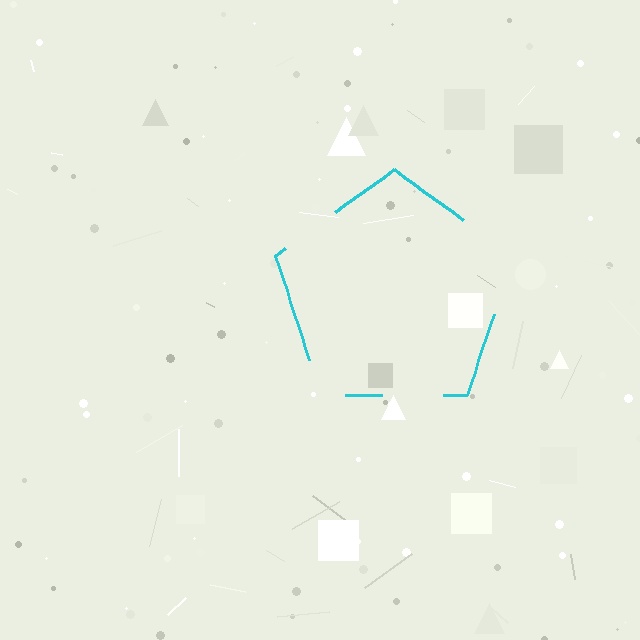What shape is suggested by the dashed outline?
The dashed outline suggests a pentagon.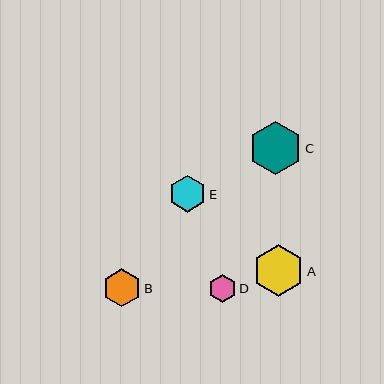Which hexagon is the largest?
Hexagon C is the largest with a size of approximately 53 pixels.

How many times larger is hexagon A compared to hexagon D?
Hexagon A is approximately 1.9 times the size of hexagon D.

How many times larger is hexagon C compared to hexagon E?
Hexagon C is approximately 1.4 times the size of hexagon E.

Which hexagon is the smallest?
Hexagon D is the smallest with a size of approximately 27 pixels.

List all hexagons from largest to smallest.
From largest to smallest: C, A, B, E, D.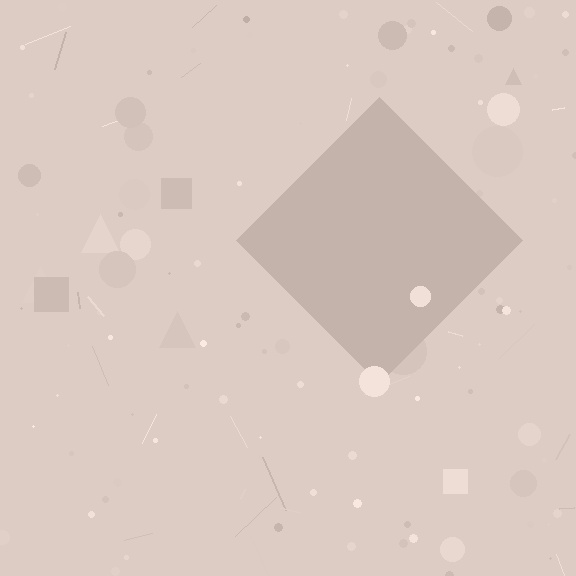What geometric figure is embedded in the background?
A diamond is embedded in the background.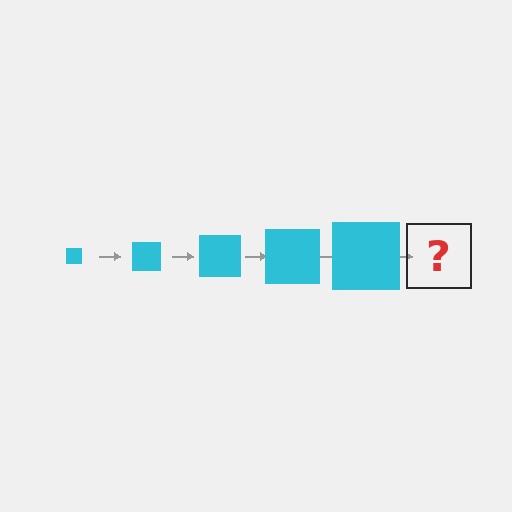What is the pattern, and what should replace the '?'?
The pattern is that the square gets progressively larger each step. The '?' should be a cyan square, larger than the previous one.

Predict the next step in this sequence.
The next step is a cyan square, larger than the previous one.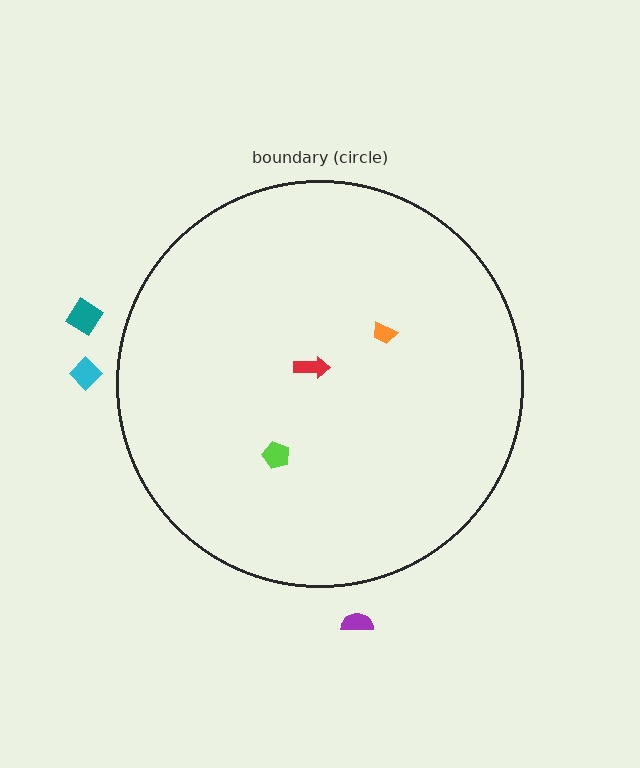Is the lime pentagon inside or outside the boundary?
Inside.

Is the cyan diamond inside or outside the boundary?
Outside.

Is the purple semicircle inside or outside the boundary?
Outside.